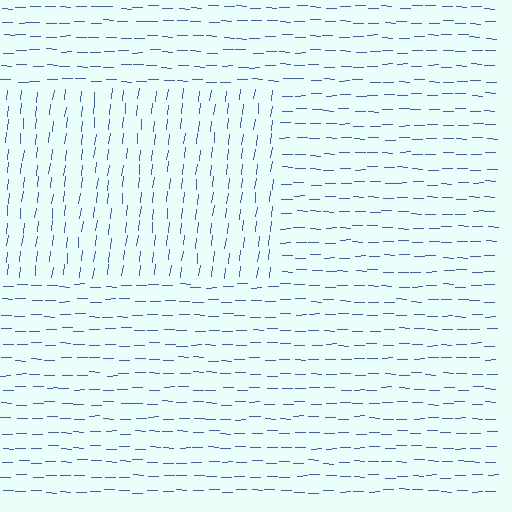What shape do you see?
I see a rectangle.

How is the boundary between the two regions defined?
The boundary is defined purely by a change in line orientation (approximately 84 degrees difference). All lines are the same color and thickness.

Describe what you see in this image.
The image is filled with small blue line segments. A rectangle region in the image has lines oriented differently from the surrounding lines, creating a visible texture boundary.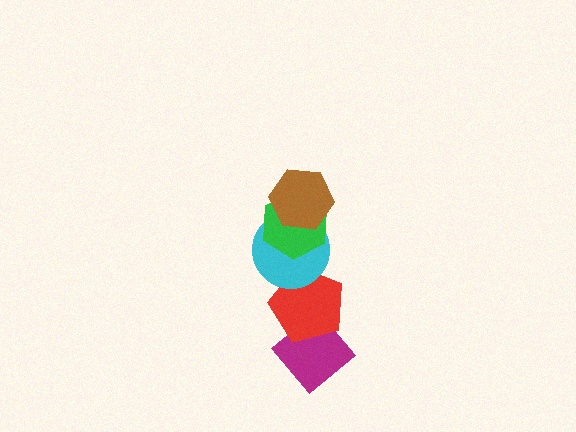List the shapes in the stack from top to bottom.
From top to bottom: the brown hexagon, the green hexagon, the cyan circle, the red pentagon, the magenta diamond.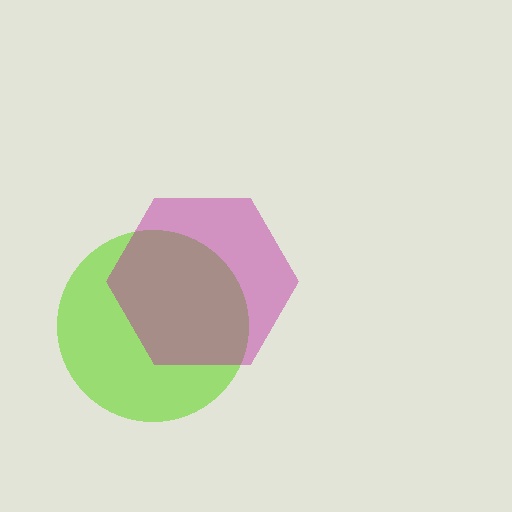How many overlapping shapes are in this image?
There are 2 overlapping shapes in the image.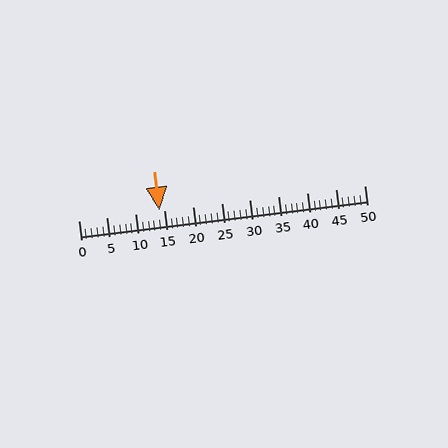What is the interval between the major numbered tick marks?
The major tick marks are spaced 5 units apart.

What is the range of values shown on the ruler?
The ruler shows values from 0 to 50.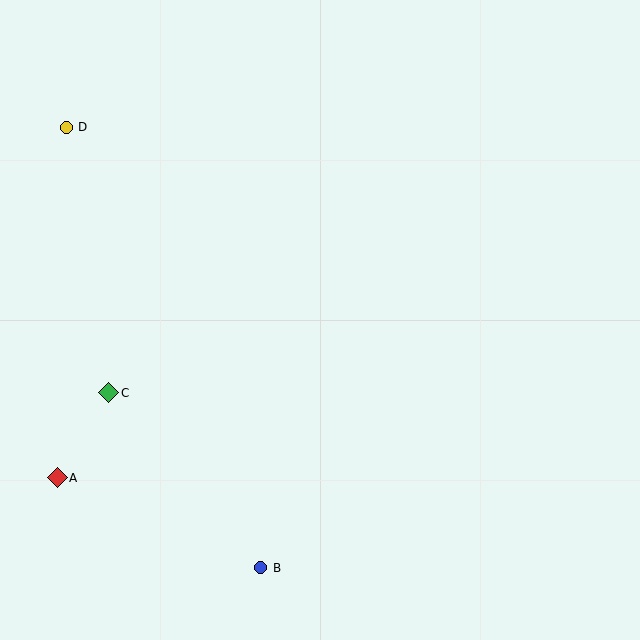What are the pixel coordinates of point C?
Point C is at (109, 393).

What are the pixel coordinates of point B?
Point B is at (261, 568).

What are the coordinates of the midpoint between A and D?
The midpoint between A and D is at (62, 302).